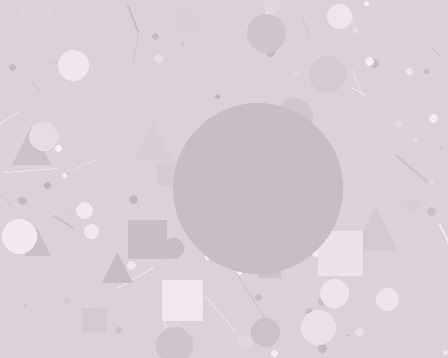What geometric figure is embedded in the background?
A circle is embedded in the background.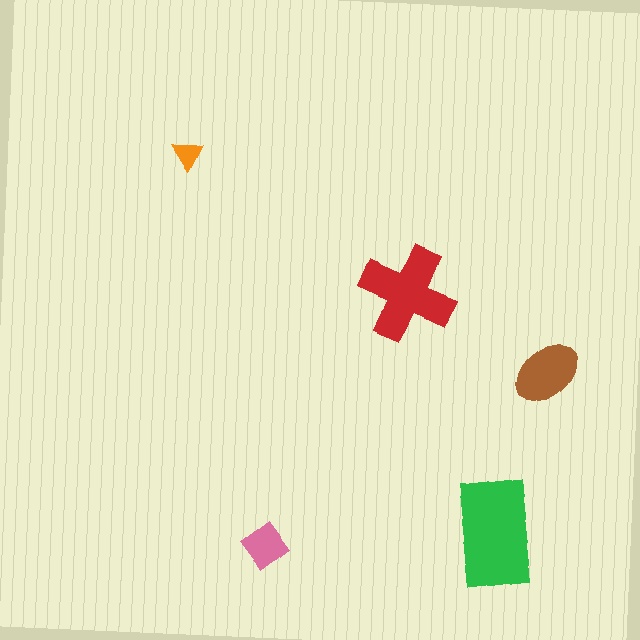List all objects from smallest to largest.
The orange triangle, the pink diamond, the brown ellipse, the red cross, the green rectangle.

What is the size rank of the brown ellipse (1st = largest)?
3rd.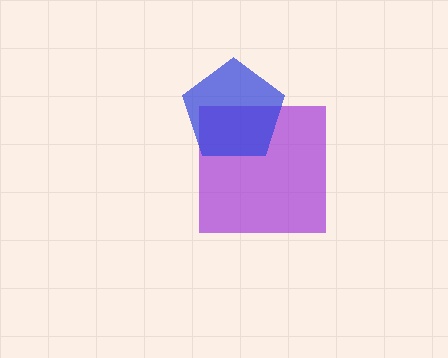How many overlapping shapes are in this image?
There are 2 overlapping shapes in the image.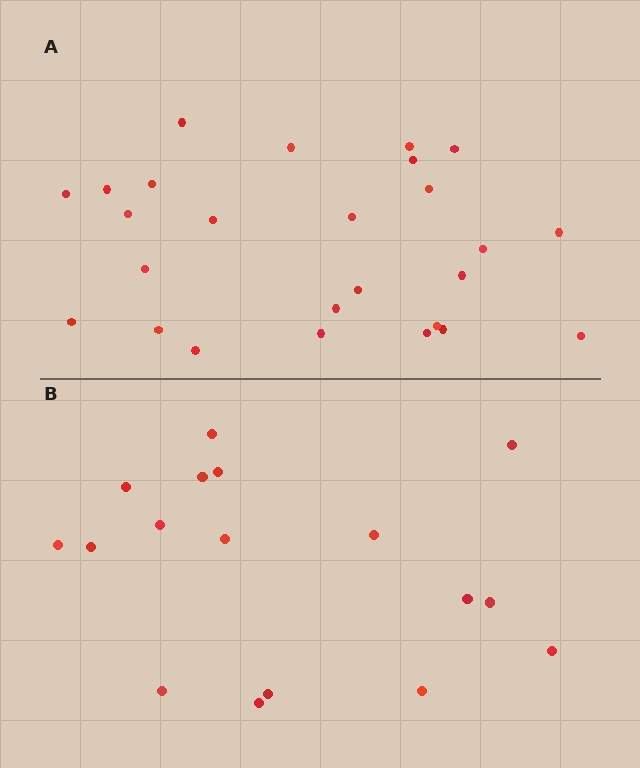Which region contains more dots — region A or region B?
Region A (the top region) has more dots.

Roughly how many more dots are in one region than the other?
Region A has roughly 8 or so more dots than region B.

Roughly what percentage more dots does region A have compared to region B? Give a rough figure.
About 55% more.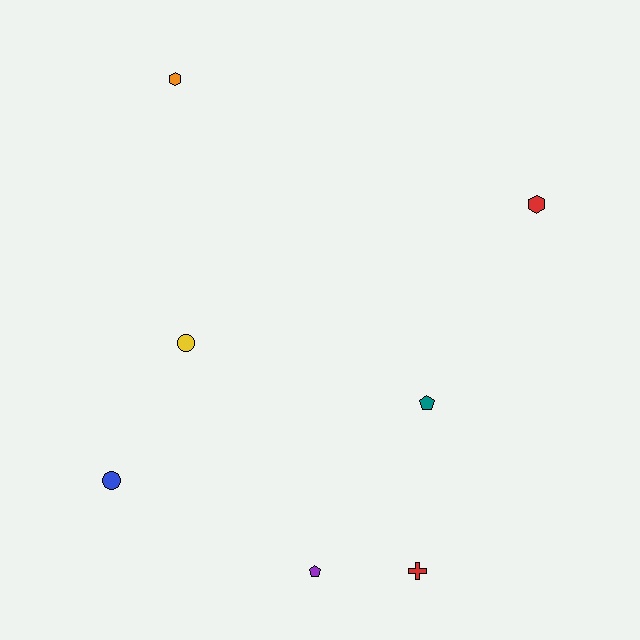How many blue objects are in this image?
There is 1 blue object.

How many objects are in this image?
There are 7 objects.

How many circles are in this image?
There are 2 circles.